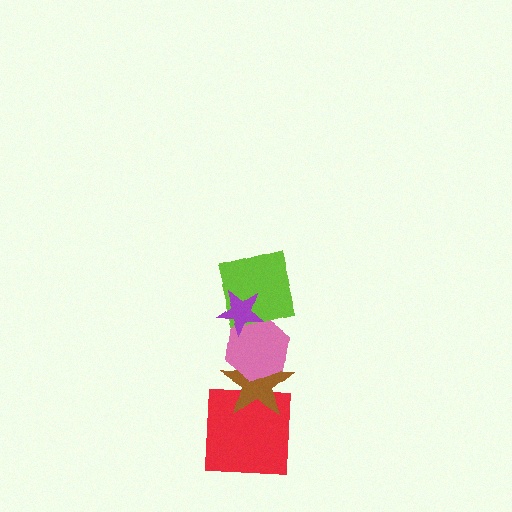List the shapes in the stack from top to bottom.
From top to bottom: the purple star, the lime square, the pink hexagon, the brown star, the red square.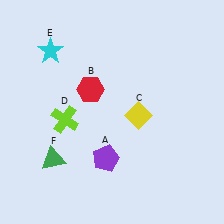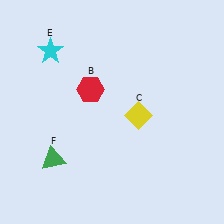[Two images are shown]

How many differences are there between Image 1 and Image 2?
There are 2 differences between the two images.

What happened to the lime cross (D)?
The lime cross (D) was removed in Image 2. It was in the bottom-left area of Image 1.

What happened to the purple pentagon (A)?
The purple pentagon (A) was removed in Image 2. It was in the bottom-left area of Image 1.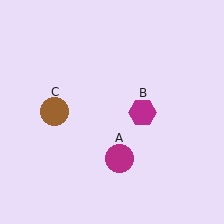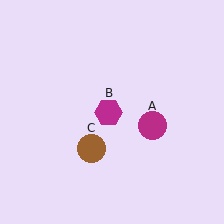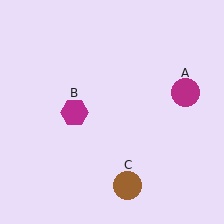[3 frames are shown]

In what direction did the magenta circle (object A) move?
The magenta circle (object A) moved up and to the right.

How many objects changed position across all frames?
3 objects changed position: magenta circle (object A), magenta hexagon (object B), brown circle (object C).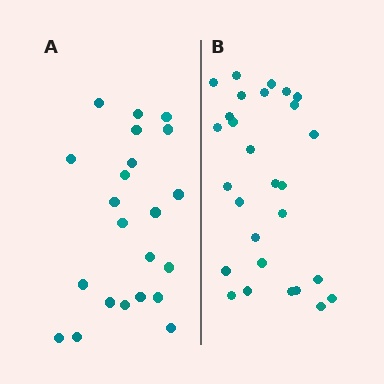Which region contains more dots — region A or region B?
Region B (the right region) has more dots.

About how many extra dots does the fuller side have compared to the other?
Region B has about 6 more dots than region A.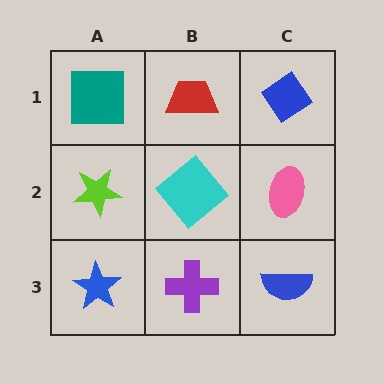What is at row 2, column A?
A lime star.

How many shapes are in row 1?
3 shapes.